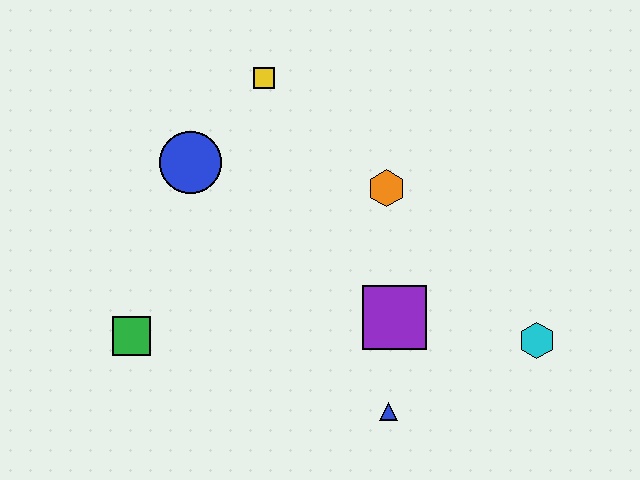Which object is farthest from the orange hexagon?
The green square is farthest from the orange hexagon.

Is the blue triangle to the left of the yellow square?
No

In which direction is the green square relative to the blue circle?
The green square is below the blue circle.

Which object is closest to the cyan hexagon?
The purple square is closest to the cyan hexagon.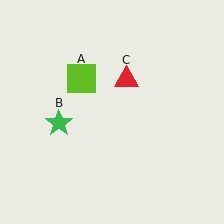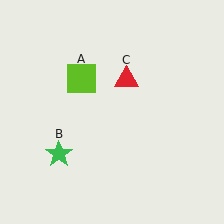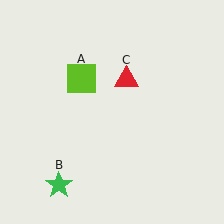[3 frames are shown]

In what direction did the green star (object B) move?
The green star (object B) moved down.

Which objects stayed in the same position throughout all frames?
Lime square (object A) and red triangle (object C) remained stationary.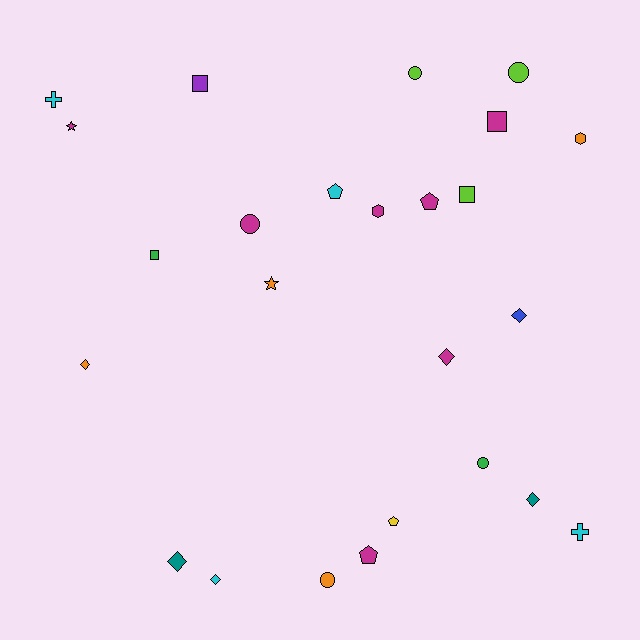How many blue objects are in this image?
There is 1 blue object.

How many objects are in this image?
There are 25 objects.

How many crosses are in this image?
There are 2 crosses.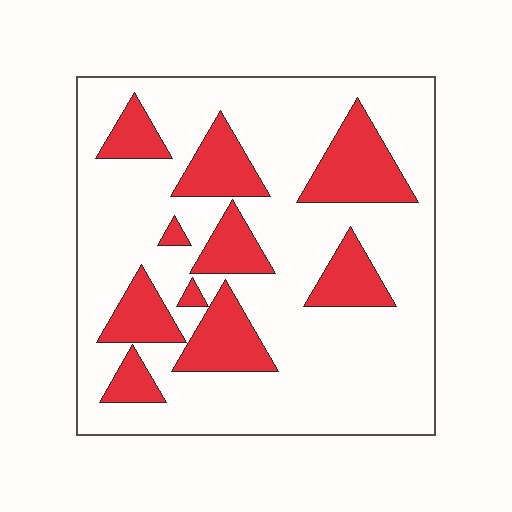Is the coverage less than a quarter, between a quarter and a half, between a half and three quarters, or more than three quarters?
Between a quarter and a half.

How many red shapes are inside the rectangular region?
10.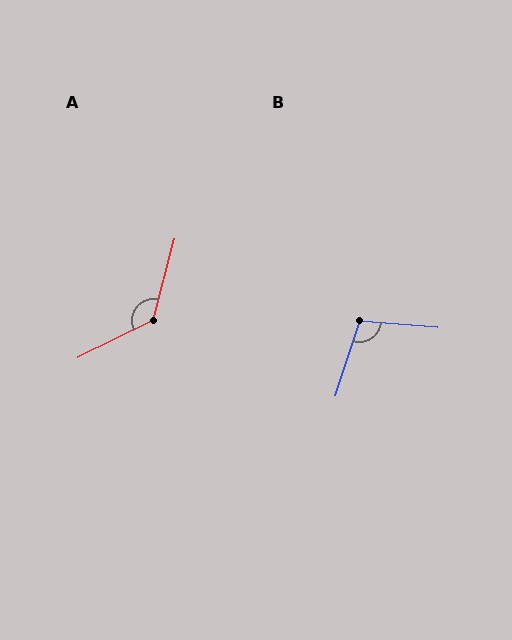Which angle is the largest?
A, at approximately 131 degrees.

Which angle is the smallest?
B, at approximately 103 degrees.